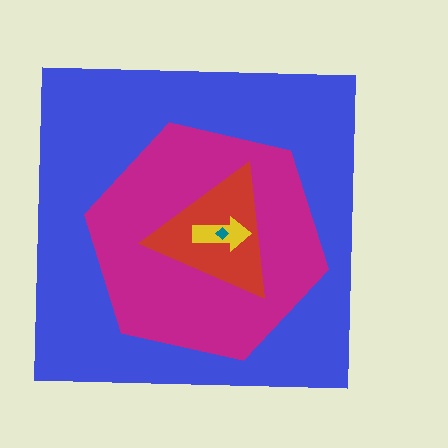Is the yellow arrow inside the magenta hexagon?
Yes.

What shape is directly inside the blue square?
The magenta hexagon.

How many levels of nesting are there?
5.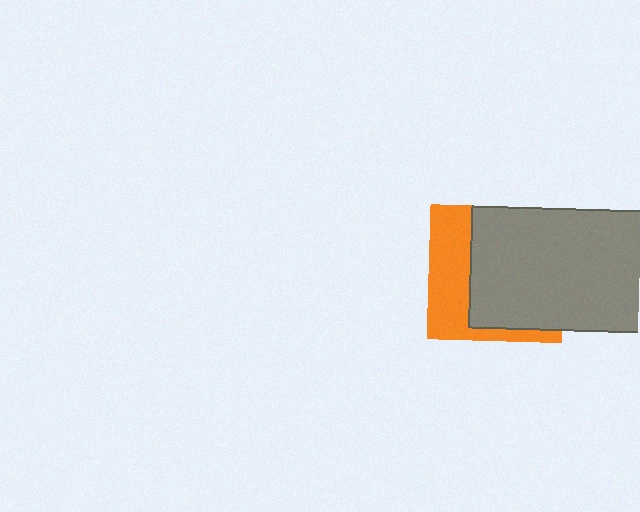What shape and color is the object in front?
The object in front is a gray rectangle.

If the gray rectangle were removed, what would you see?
You would see the complete orange square.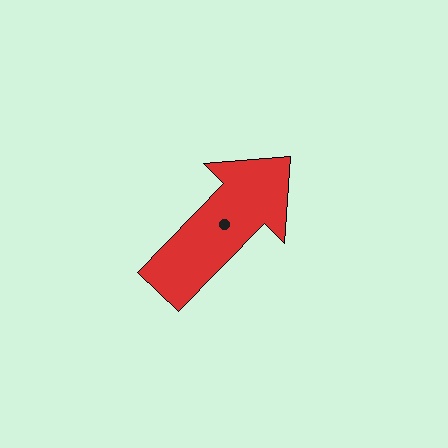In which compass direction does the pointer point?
Northeast.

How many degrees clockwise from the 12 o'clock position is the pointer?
Approximately 44 degrees.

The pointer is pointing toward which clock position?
Roughly 1 o'clock.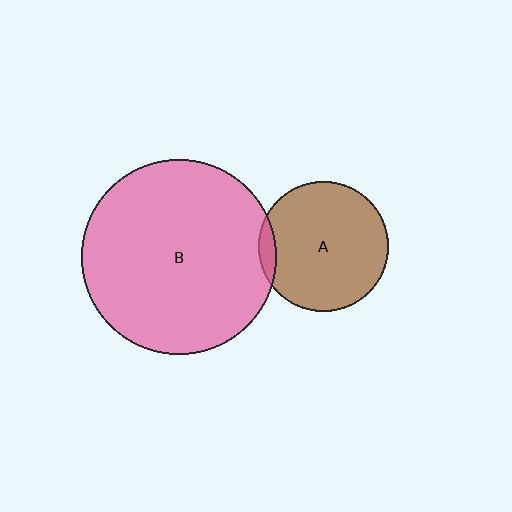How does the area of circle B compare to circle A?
Approximately 2.2 times.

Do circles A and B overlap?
Yes.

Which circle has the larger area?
Circle B (pink).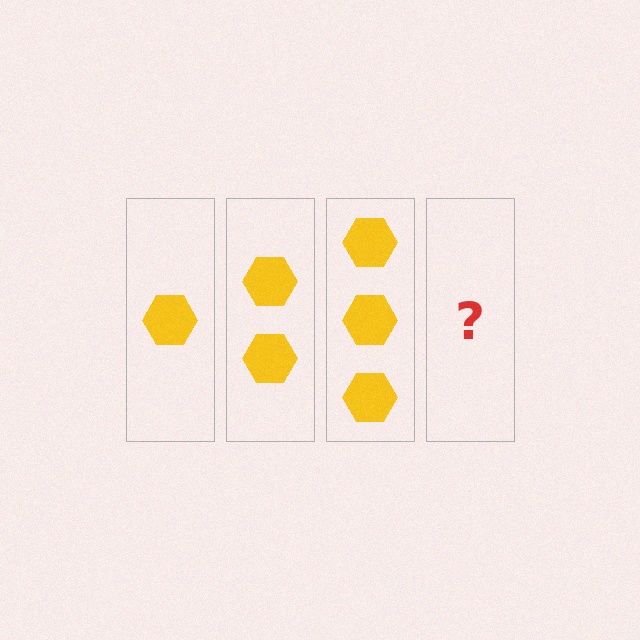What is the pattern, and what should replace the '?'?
The pattern is that each step adds one more hexagon. The '?' should be 4 hexagons.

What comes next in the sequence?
The next element should be 4 hexagons.